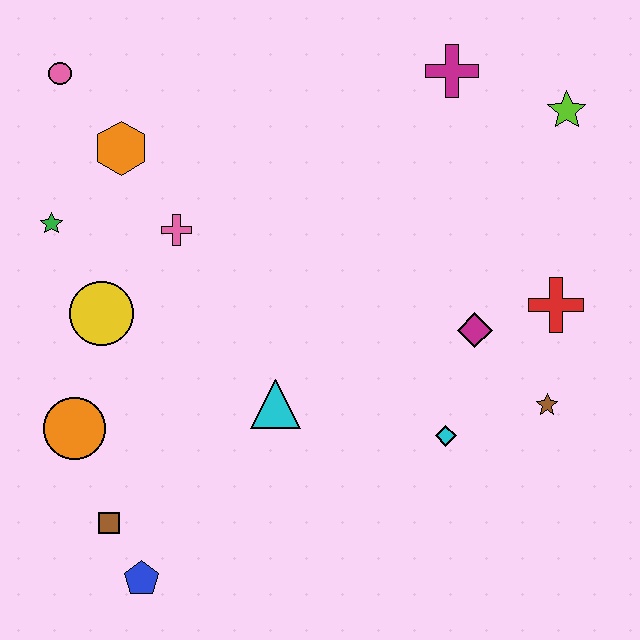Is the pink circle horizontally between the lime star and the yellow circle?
No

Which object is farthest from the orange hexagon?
The brown star is farthest from the orange hexagon.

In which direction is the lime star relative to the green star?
The lime star is to the right of the green star.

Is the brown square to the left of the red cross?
Yes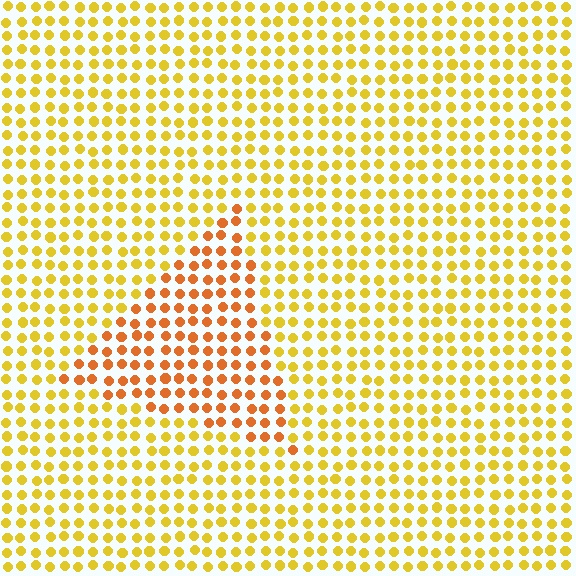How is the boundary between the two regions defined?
The boundary is defined purely by a slight shift in hue (about 30 degrees). Spacing, size, and orientation are identical on both sides.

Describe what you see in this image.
The image is filled with small yellow elements in a uniform arrangement. A triangle-shaped region is visible where the elements are tinted to a slightly different hue, forming a subtle color boundary.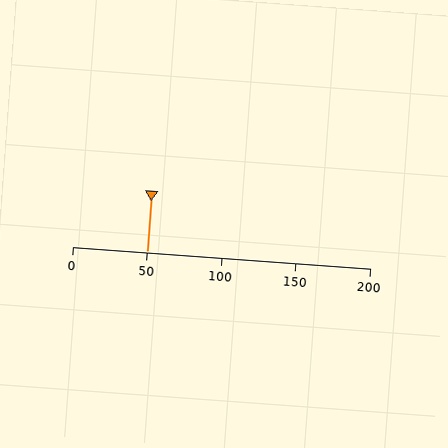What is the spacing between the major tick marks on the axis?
The major ticks are spaced 50 apart.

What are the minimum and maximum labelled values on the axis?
The axis runs from 0 to 200.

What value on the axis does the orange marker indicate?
The marker indicates approximately 50.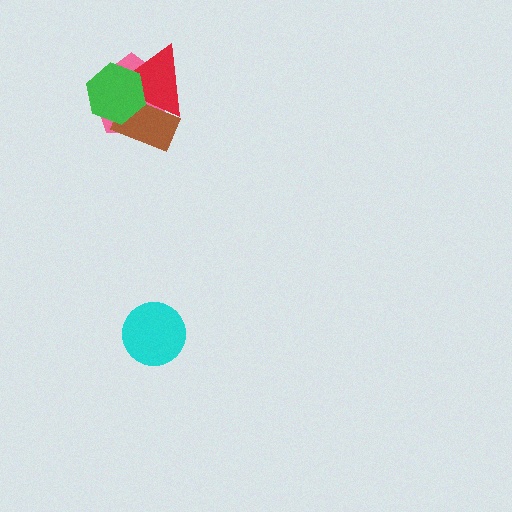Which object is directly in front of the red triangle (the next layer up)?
The brown rectangle is directly in front of the red triangle.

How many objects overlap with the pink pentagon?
3 objects overlap with the pink pentagon.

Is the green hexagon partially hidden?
No, no other shape covers it.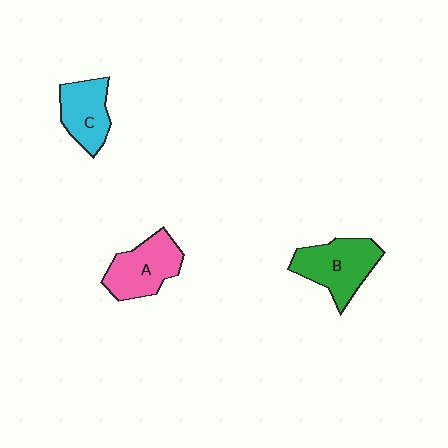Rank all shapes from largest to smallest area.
From largest to smallest: B (green), A (pink), C (cyan).